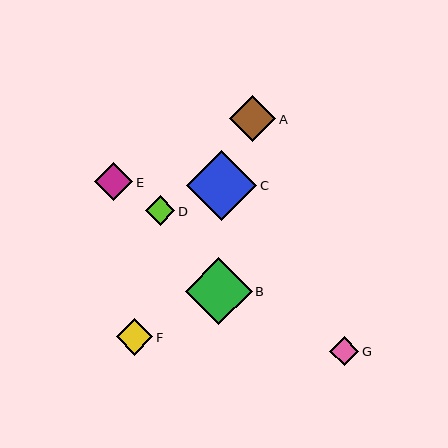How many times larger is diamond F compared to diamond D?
Diamond F is approximately 1.2 times the size of diamond D.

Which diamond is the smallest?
Diamond G is the smallest with a size of approximately 29 pixels.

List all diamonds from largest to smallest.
From largest to smallest: C, B, A, E, F, D, G.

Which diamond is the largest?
Diamond C is the largest with a size of approximately 71 pixels.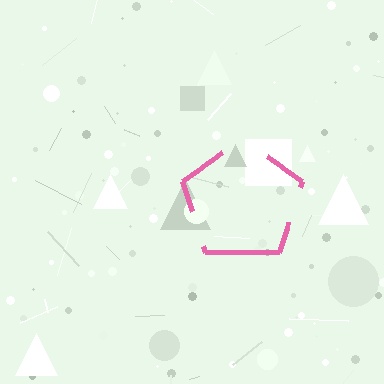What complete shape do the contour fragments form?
The contour fragments form a pentagon.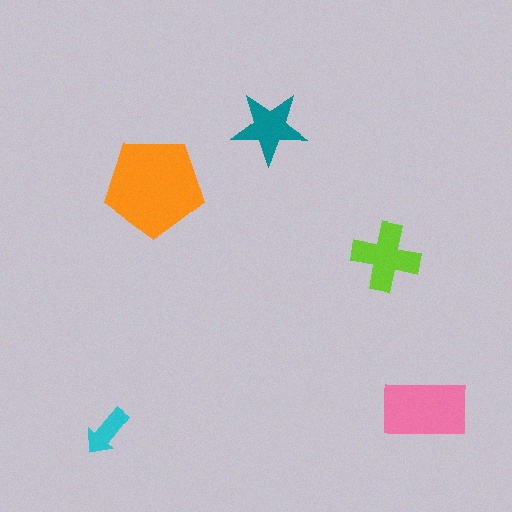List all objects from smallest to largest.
The cyan arrow, the teal star, the lime cross, the pink rectangle, the orange pentagon.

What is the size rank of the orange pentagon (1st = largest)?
1st.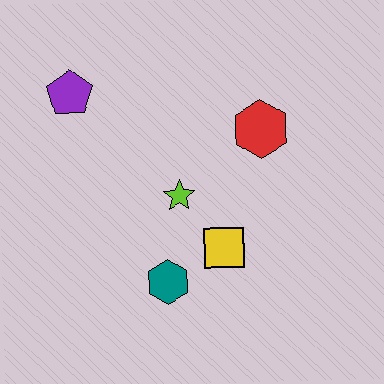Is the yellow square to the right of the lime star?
Yes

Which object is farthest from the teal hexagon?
The purple pentagon is farthest from the teal hexagon.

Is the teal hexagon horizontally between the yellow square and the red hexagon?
No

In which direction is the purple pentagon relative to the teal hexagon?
The purple pentagon is above the teal hexagon.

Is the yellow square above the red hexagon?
No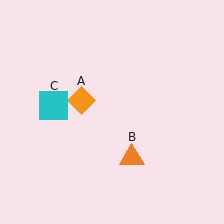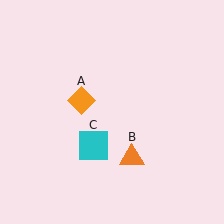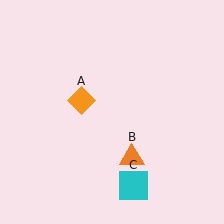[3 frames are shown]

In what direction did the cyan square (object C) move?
The cyan square (object C) moved down and to the right.